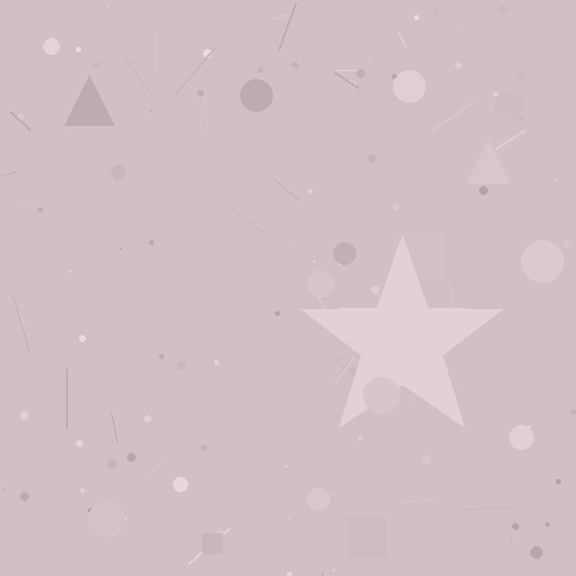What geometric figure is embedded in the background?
A star is embedded in the background.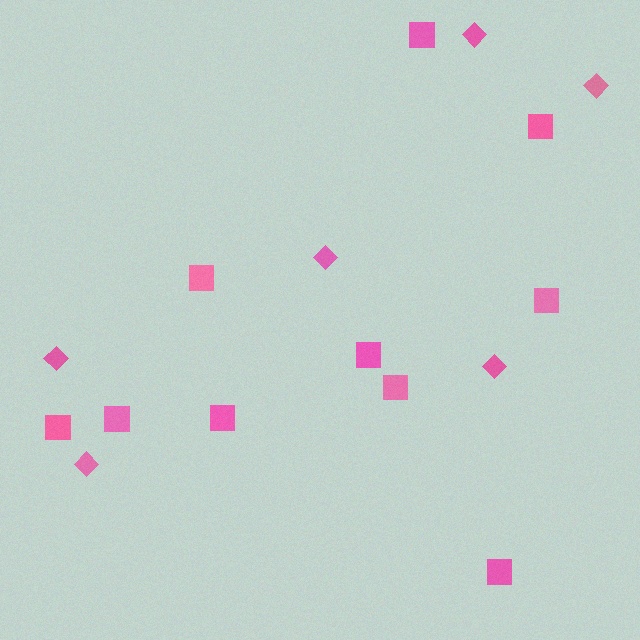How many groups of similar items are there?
There are 2 groups: one group of squares (10) and one group of diamonds (6).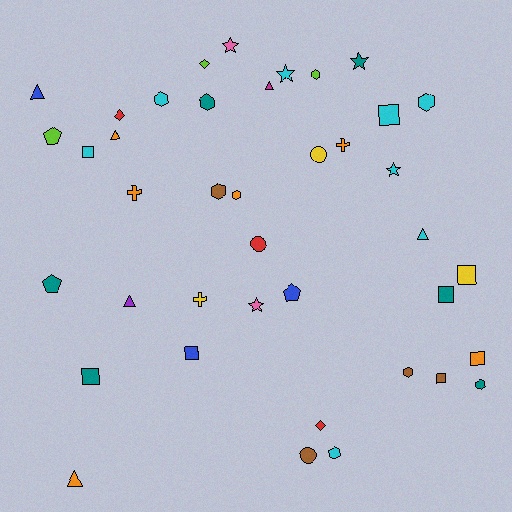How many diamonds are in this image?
There are 3 diamonds.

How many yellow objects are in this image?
There are 3 yellow objects.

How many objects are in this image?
There are 40 objects.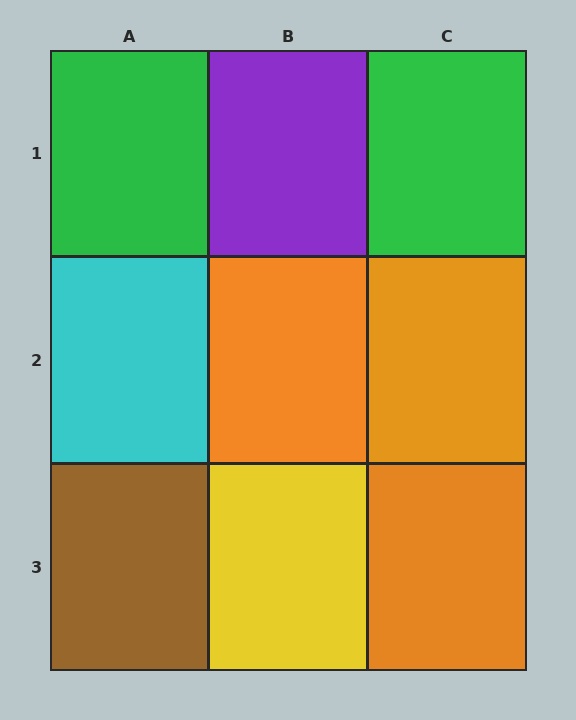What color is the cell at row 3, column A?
Brown.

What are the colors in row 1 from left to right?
Green, purple, green.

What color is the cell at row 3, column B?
Yellow.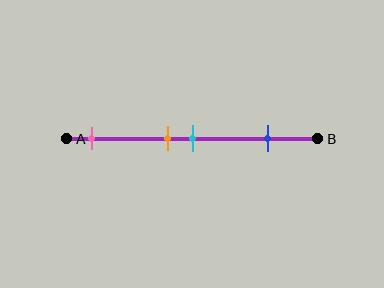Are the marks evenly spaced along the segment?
No, the marks are not evenly spaced.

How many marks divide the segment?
There are 4 marks dividing the segment.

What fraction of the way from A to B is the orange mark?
The orange mark is approximately 40% (0.4) of the way from A to B.